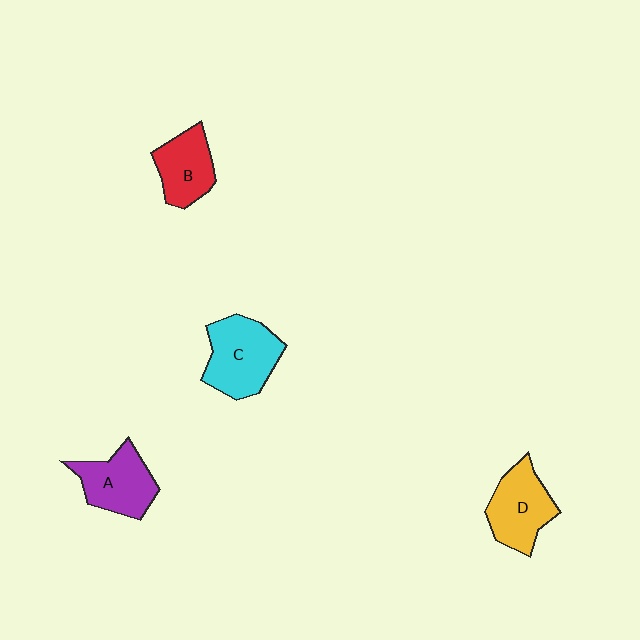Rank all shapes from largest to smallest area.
From largest to smallest: C (cyan), D (yellow), A (purple), B (red).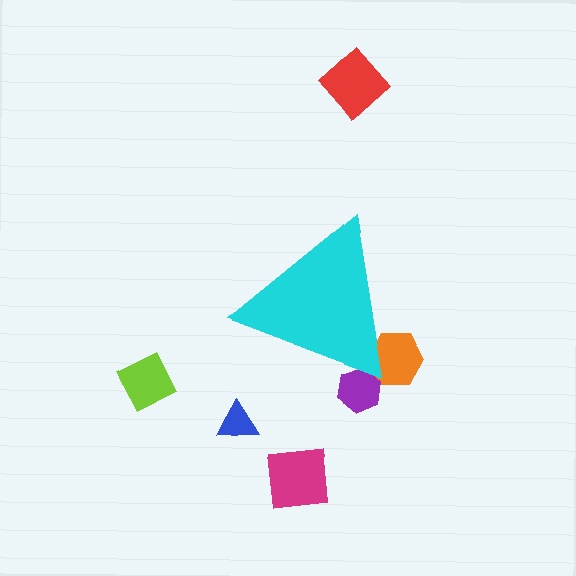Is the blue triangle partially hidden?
No, the blue triangle is fully visible.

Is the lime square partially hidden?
No, the lime square is fully visible.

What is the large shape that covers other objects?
A cyan triangle.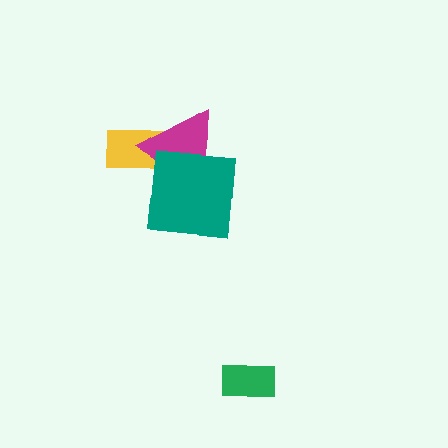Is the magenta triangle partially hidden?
Yes, it is partially covered by another shape.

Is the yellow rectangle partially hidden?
Yes, it is partially covered by another shape.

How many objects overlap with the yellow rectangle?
1 object overlaps with the yellow rectangle.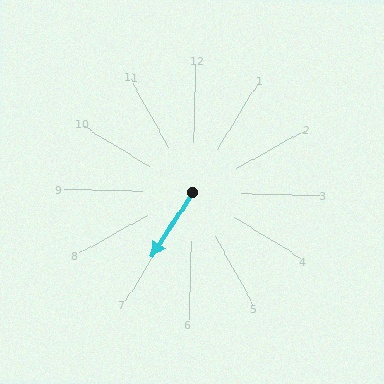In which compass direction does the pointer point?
Southwest.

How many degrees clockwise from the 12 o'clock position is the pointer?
Approximately 211 degrees.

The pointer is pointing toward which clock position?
Roughly 7 o'clock.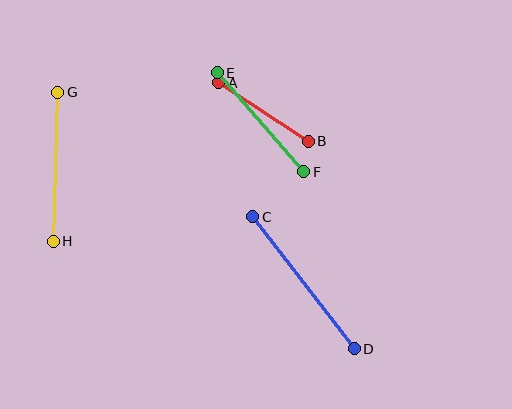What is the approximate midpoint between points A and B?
The midpoint is at approximately (263, 112) pixels.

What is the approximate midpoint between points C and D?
The midpoint is at approximately (303, 283) pixels.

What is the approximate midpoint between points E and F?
The midpoint is at approximately (260, 122) pixels.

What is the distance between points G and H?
The distance is approximately 149 pixels.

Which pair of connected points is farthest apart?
Points C and D are farthest apart.